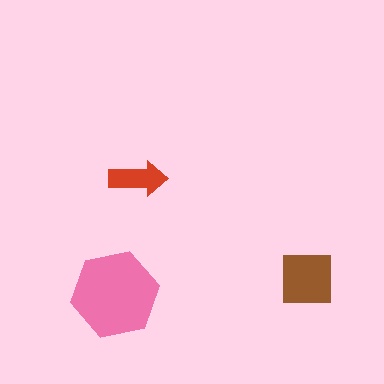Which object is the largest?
The pink hexagon.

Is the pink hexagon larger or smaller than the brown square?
Larger.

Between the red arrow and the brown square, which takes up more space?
The brown square.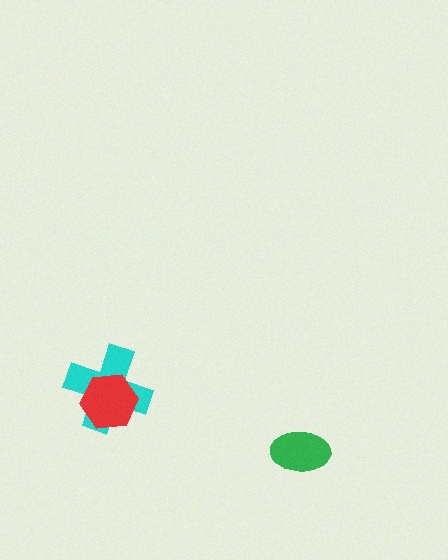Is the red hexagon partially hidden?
No, no other shape covers it.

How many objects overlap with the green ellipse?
0 objects overlap with the green ellipse.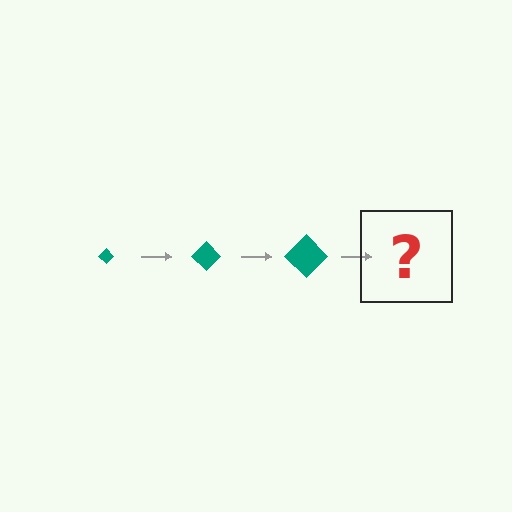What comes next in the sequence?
The next element should be a teal diamond, larger than the previous one.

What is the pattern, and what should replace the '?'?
The pattern is that the diamond gets progressively larger each step. The '?' should be a teal diamond, larger than the previous one.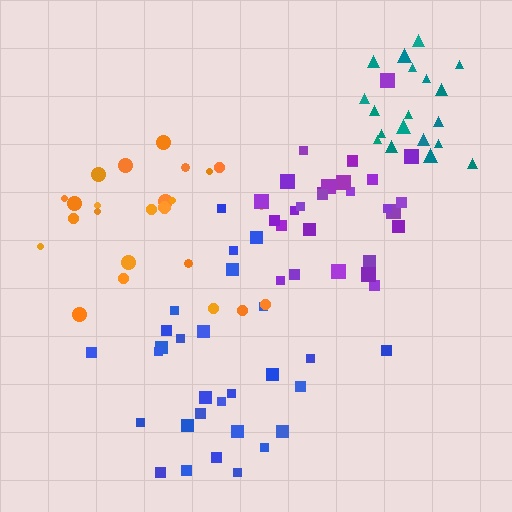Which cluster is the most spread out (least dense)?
Blue.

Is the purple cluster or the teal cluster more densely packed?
Teal.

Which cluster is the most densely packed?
Teal.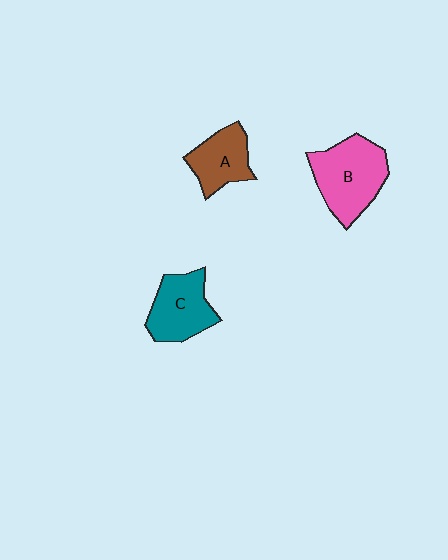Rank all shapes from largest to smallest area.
From largest to smallest: B (pink), C (teal), A (brown).